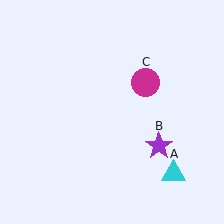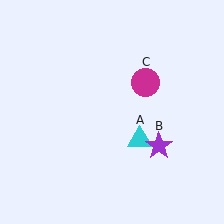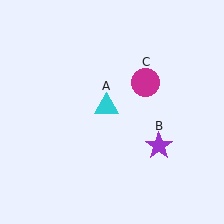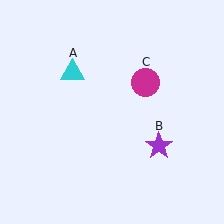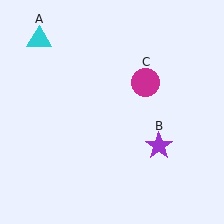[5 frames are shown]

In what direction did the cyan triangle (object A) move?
The cyan triangle (object A) moved up and to the left.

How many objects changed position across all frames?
1 object changed position: cyan triangle (object A).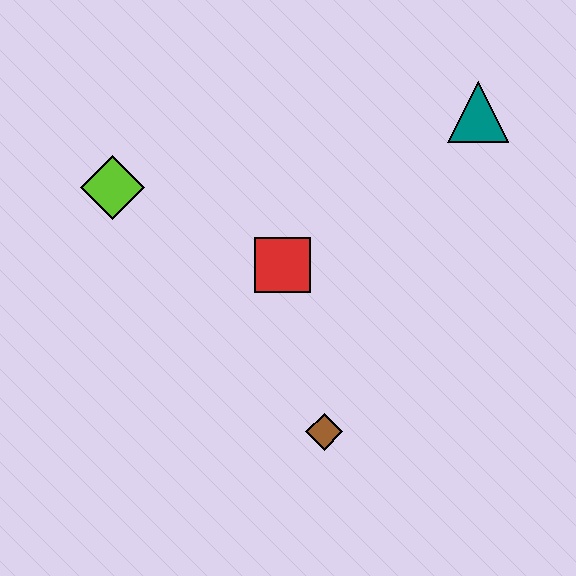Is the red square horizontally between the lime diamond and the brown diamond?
Yes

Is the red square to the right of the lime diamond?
Yes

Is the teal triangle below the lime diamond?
No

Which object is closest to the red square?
The brown diamond is closest to the red square.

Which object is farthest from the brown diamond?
The teal triangle is farthest from the brown diamond.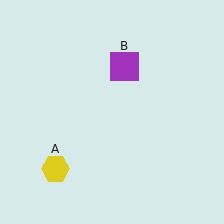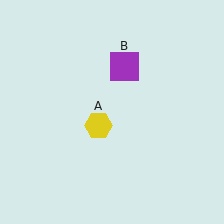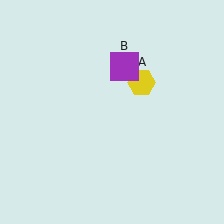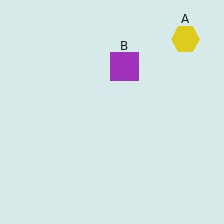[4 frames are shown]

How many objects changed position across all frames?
1 object changed position: yellow hexagon (object A).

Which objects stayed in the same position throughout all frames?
Purple square (object B) remained stationary.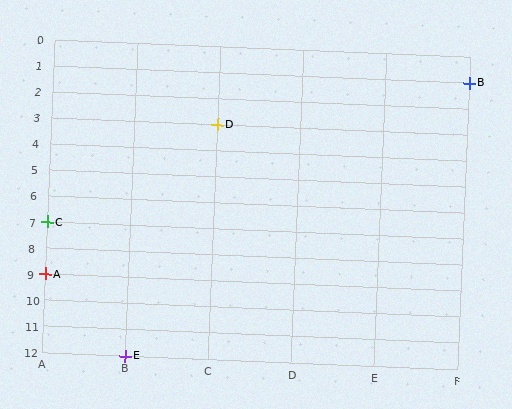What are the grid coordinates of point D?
Point D is at grid coordinates (C, 3).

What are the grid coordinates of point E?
Point E is at grid coordinates (B, 12).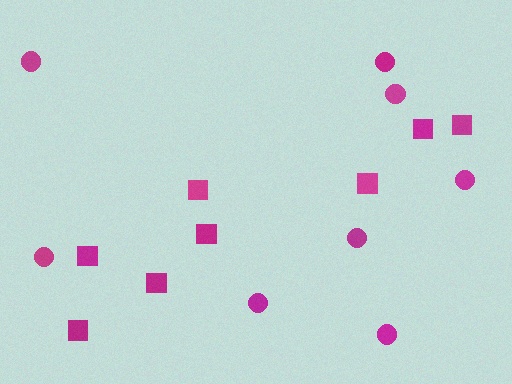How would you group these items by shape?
There are 2 groups: one group of circles (8) and one group of squares (8).